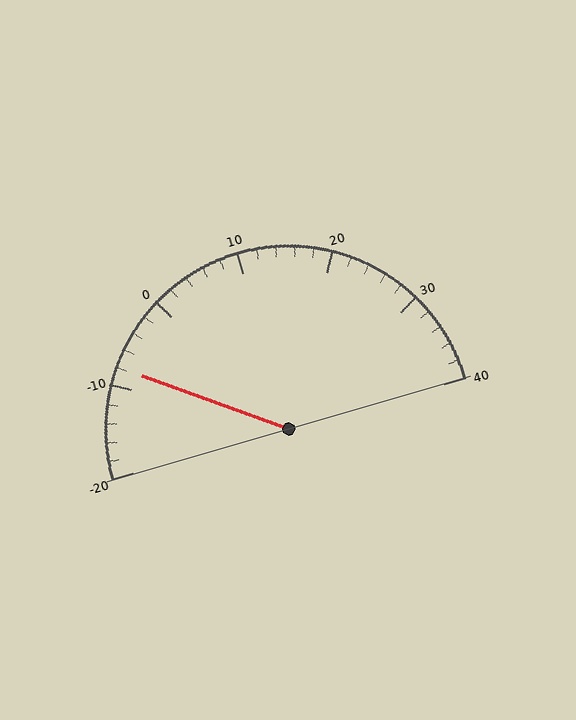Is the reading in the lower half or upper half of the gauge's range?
The reading is in the lower half of the range (-20 to 40).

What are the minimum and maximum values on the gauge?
The gauge ranges from -20 to 40.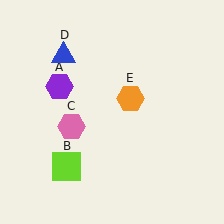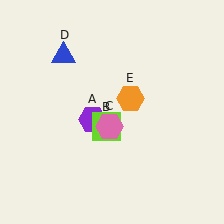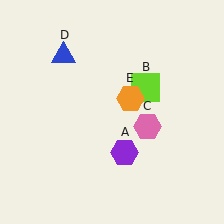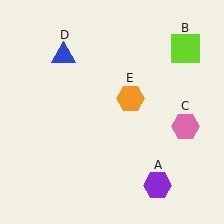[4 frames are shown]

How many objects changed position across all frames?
3 objects changed position: purple hexagon (object A), lime square (object B), pink hexagon (object C).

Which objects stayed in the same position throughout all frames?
Blue triangle (object D) and orange hexagon (object E) remained stationary.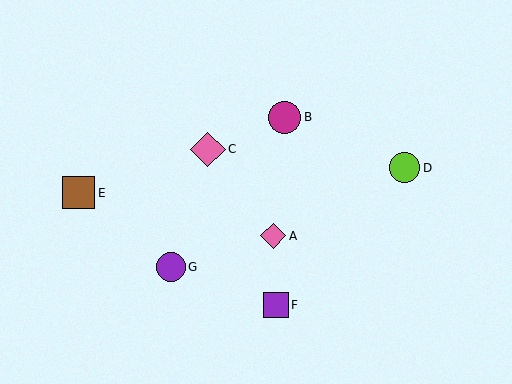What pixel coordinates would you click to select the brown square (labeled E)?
Click at (78, 193) to select the brown square E.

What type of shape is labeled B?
Shape B is a magenta circle.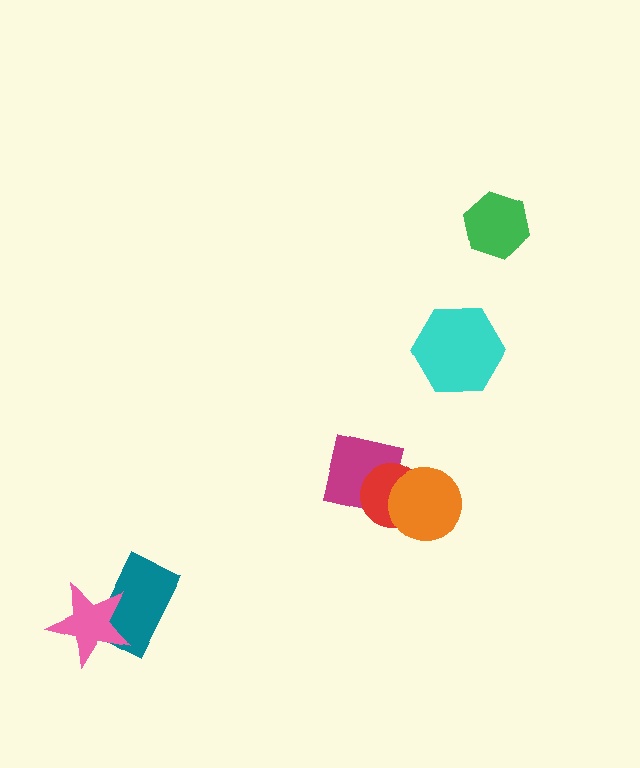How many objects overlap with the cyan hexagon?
0 objects overlap with the cyan hexagon.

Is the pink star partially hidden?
No, no other shape covers it.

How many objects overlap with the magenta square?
1 object overlaps with the magenta square.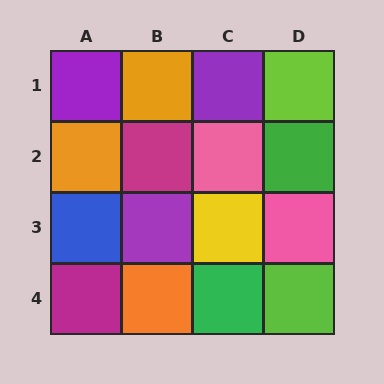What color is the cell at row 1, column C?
Purple.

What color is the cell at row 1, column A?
Purple.